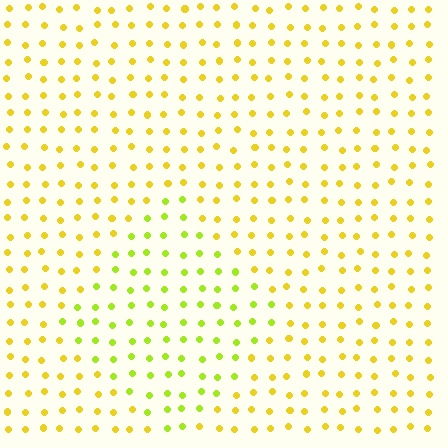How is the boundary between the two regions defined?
The boundary is defined purely by a slight shift in hue (about 30 degrees). Spacing, size, and orientation are identical on both sides.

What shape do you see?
I see a diamond.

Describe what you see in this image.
The image is filled with small yellow elements in a uniform arrangement. A diamond-shaped region is visible where the elements are tinted to a slightly different hue, forming a subtle color boundary.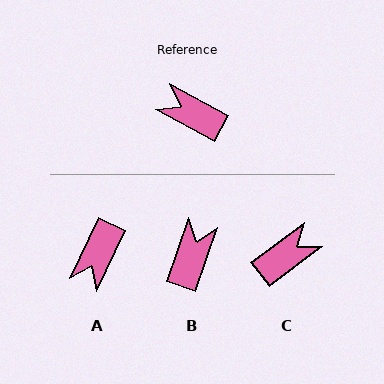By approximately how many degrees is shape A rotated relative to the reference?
Approximately 93 degrees counter-clockwise.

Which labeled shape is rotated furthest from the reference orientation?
C, about 114 degrees away.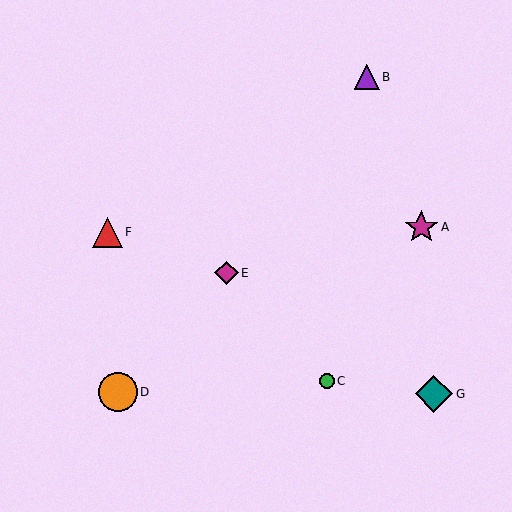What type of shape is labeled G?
Shape G is a teal diamond.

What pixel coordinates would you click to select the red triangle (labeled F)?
Click at (107, 232) to select the red triangle F.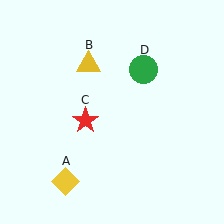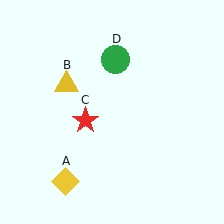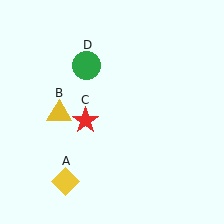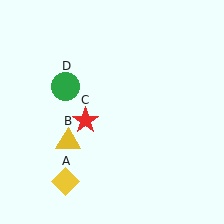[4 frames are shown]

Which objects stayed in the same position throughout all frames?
Yellow diamond (object A) and red star (object C) remained stationary.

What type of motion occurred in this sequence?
The yellow triangle (object B), green circle (object D) rotated counterclockwise around the center of the scene.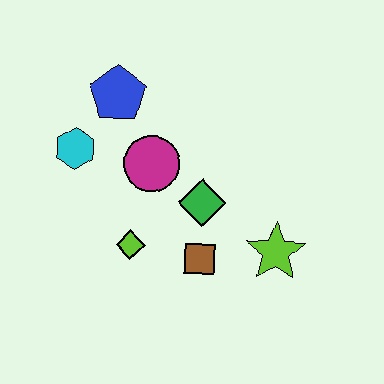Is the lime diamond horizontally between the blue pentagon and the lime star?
Yes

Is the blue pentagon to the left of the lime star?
Yes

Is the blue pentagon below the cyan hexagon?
No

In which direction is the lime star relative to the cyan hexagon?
The lime star is to the right of the cyan hexagon.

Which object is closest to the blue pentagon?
The cyan hexagon is closest to the blue pentagon.